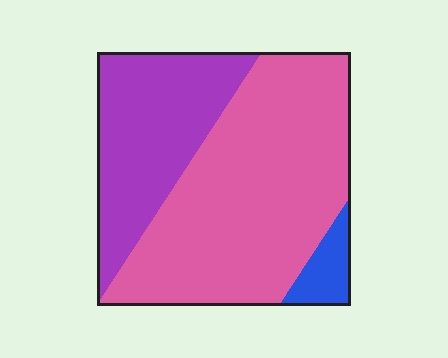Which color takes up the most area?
Pink, at roughly 60%.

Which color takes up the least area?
Blue, at roughly 5%.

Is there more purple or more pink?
Pink.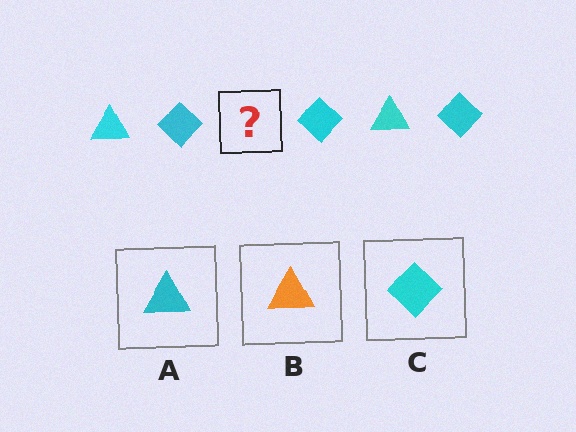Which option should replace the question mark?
Option A.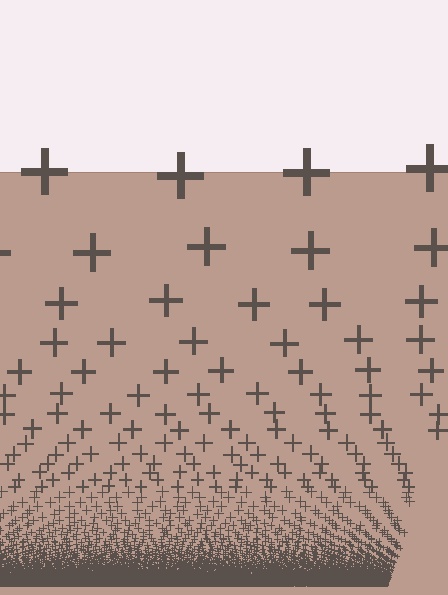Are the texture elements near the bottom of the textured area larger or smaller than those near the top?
Smaller. The gradient is inverted — elements near the bottom are smaller and denser.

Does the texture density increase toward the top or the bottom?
Density increases toward the bottom.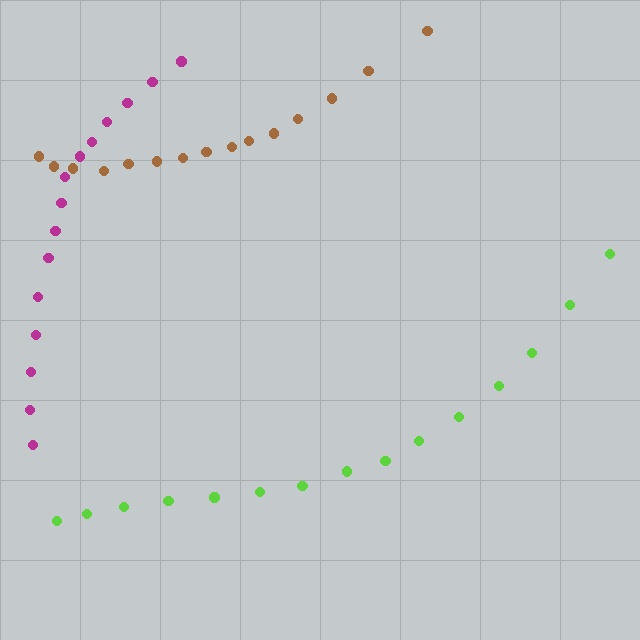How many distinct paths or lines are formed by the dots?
There are 3 distinct paths.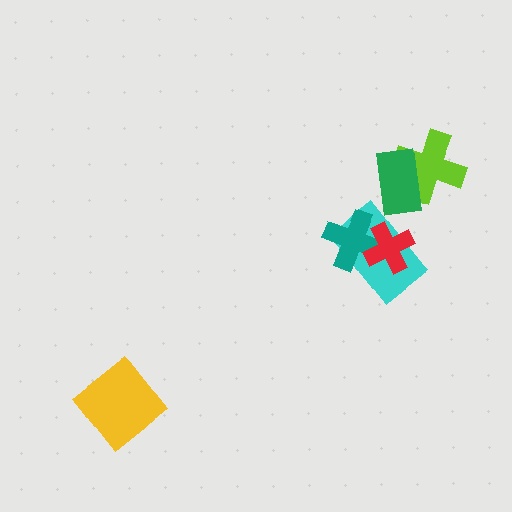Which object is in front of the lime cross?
The green rectangle is in front of the lime cross.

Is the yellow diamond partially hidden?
No, no other shape covers it.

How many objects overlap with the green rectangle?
1 object overlaps with the green rectangle.